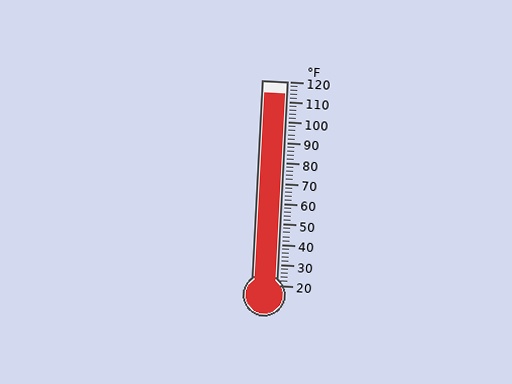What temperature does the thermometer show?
The thermometer shows approximately 114°F.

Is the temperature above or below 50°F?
The temperature is above 50°F.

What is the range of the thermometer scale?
The thermometer scale ranges from 20°F to 120°F.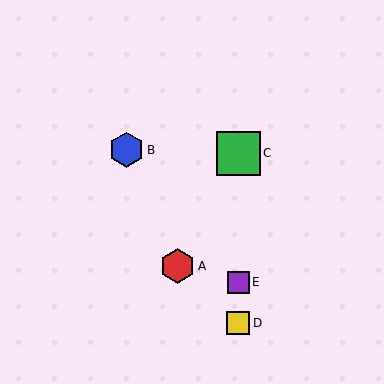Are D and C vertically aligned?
Yes, both are at x≈238.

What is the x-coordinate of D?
Object D is at x≈238.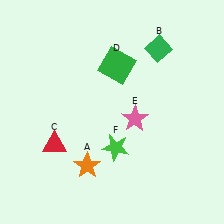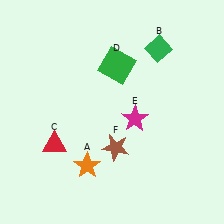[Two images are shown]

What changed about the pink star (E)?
In Image 1, E is pink. In Image 2, it changed to magenta.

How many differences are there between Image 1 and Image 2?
There are 2 differences between the two images.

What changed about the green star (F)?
In Image 1, F is green. In Image 2, it changed to brown.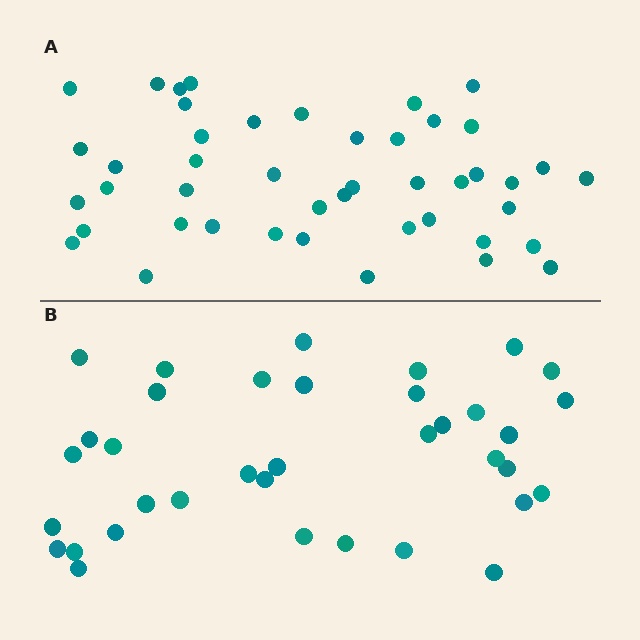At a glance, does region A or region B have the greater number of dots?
Region A (the top region) has more dots.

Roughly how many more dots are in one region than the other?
Region A has roughly 8 or so more dots than region B.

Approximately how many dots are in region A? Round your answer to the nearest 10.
About 40 dots. (The exact count is 45, which rounds to 40.)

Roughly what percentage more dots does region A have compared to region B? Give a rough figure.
About 25% more.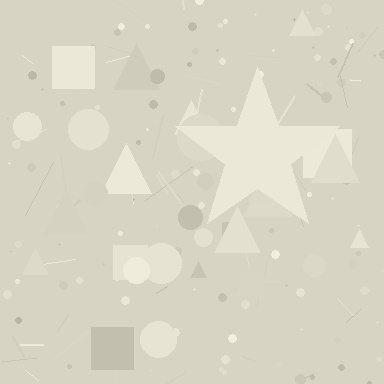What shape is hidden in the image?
A star is hidden in the image.